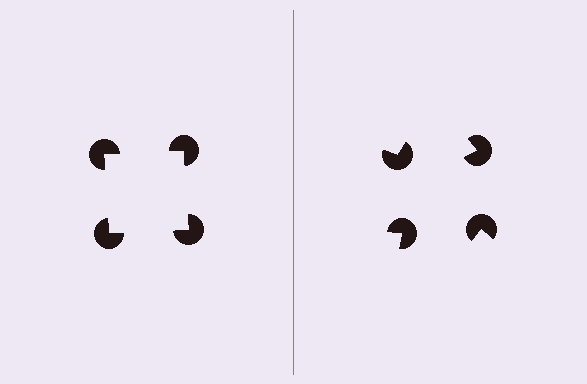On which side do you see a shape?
An illusory square appears on the left side. On the right side the wedge cuts are rotated, so no coherent shape forms.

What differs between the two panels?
The pac-man discs are positioned identically on both sides; only the wedge orientations differ. On the left they align to a square; on the right they are misaligned.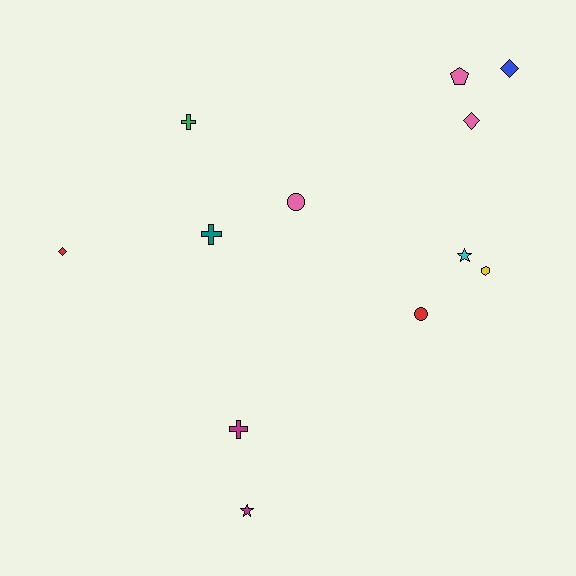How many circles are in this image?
There are 2 circles.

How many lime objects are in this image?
There are no lime objects.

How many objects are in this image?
There are 12 objects.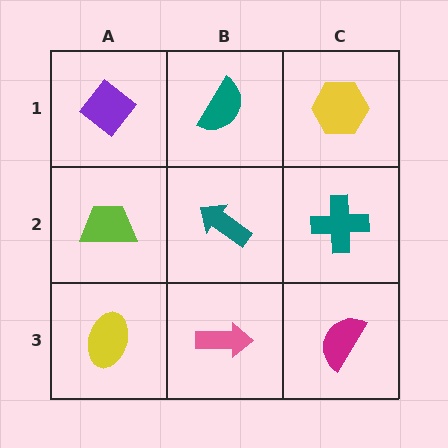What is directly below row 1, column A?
A lime trapezoid.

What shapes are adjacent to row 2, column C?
A yellow hexagon (row 1, column C), a magenta semicircle (row 3, column C), a teal arrow (row 2, column B).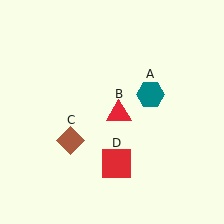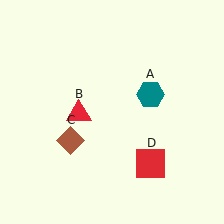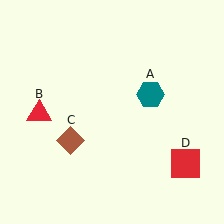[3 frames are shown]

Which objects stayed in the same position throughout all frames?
Teal hexagon (object A) and brown diamond (object C) remained stationary.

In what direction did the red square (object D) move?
The red square (object D) moved right.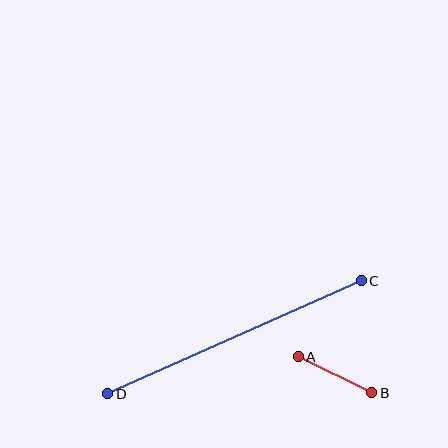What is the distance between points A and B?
The distance is approximately 82 pixels.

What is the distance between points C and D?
The distance is approximately 277 pixels.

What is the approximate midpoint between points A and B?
The midpoint is at approximately (335, 375) pixels.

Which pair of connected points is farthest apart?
Points C and D are farthest apart.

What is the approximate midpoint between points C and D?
The midpoint is at approximately (234, 337) pixels.